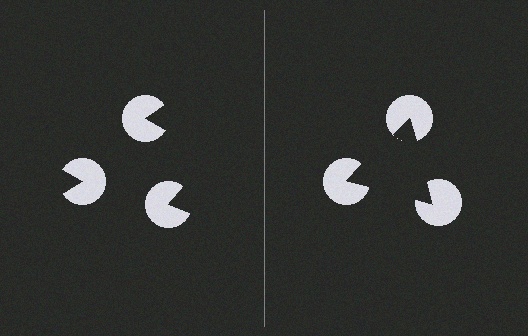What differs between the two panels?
The pac-man discs are positioned identically on both sides; only the wedge orientations differ. On the right they align to a triangle; on the left they are misaligned.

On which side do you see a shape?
An illusory triangle appears on the right side. On the left side the wedge cuts are rotated, so no coherent shape forms.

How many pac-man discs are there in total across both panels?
6 — 3 on each side.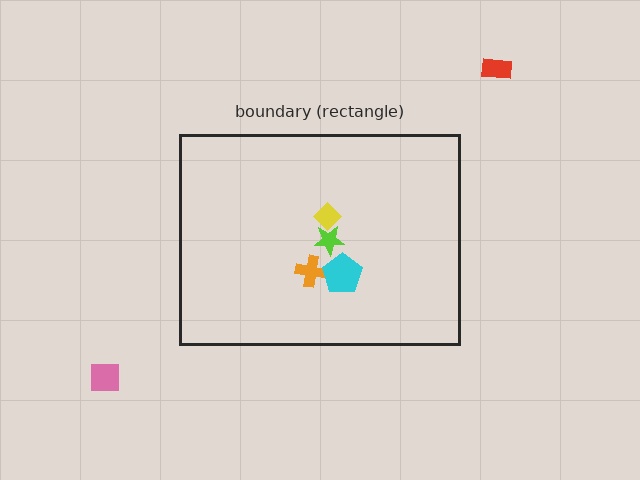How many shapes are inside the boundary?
4 inside, 2 outside.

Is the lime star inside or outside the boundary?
Inside.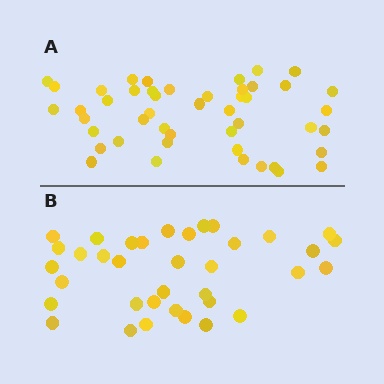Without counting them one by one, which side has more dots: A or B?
Region A (the top region) has more dots.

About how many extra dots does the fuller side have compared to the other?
Region A has roughly 12 or so more dots than region B.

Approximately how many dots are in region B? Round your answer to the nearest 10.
About 40 dots. (The exact count is 36, which rounds to 40.)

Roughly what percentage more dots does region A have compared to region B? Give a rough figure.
About 30% more.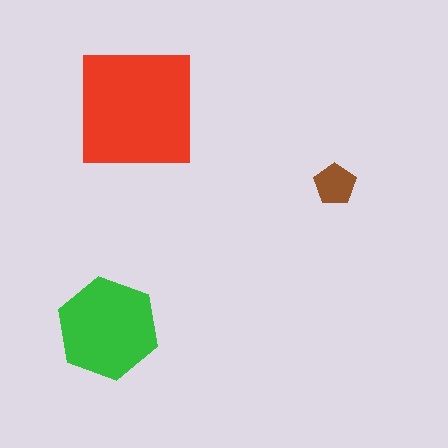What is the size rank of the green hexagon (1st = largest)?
2nd.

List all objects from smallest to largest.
The brown pentagon, the green hexagon, the red square.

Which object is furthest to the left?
The green hexagon is leftmost.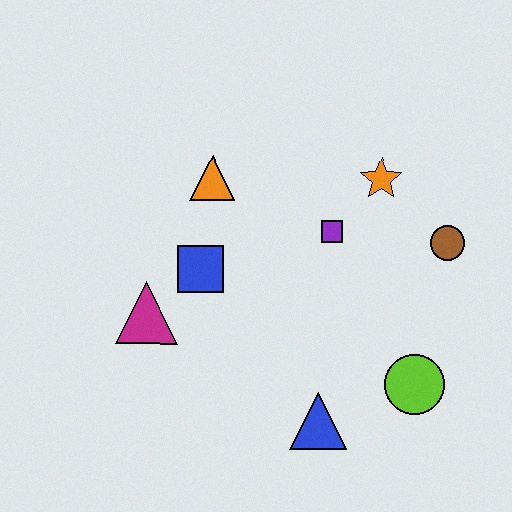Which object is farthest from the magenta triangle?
The brown circle is farthest from the magenta triangle.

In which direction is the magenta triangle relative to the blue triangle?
The magenta triangle is to the left of the blue triangle.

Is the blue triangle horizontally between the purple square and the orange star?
No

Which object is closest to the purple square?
The orange star is closest to the purple square.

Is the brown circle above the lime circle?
Yes